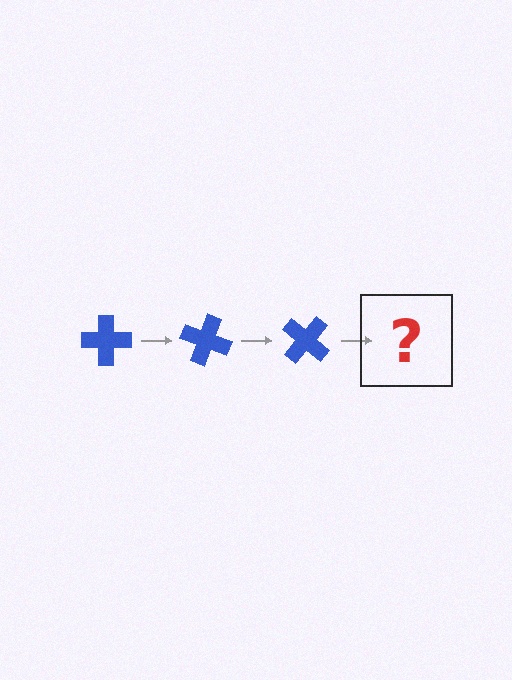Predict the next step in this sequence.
The next step is a blue cross rotated 60 degrees.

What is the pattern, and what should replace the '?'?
The pattern is that the cross rotates 20 degrees each step. The '?' should be a blue cross rotated 60 degrees.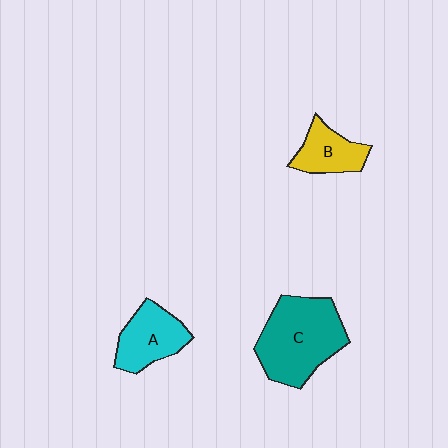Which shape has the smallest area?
Shape B (yellow).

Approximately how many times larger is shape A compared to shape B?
Approximately 1.3 times.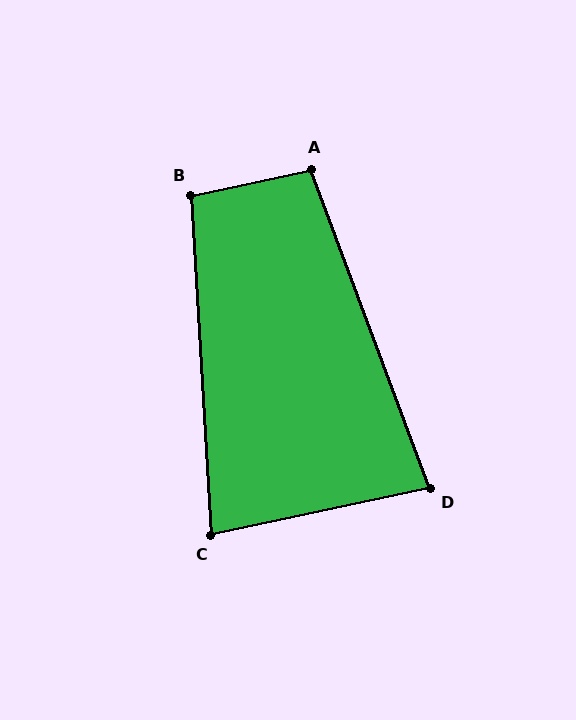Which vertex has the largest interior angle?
A, at approximately 99 degrees.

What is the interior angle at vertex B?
Approximately 98 degrees (obtuse).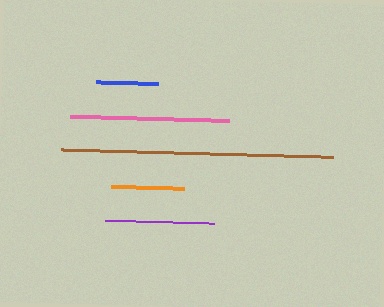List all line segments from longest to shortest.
From longest to shortest: brown, pink, purple, orange, blue.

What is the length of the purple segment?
The purple segment is approximately 109 pixels long.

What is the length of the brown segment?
The brown segment is approximately 272 pixels long.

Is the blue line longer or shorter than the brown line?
The brown line is longer than the blue line.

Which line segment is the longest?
The brown line is the longest at approximately 272 pixels.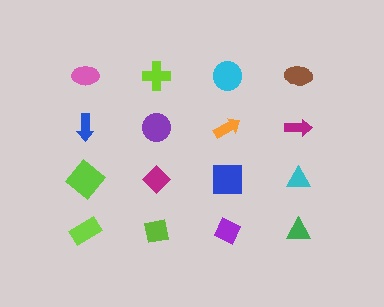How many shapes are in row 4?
4 shapes.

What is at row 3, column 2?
A magenta diamond.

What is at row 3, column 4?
A cyan triangle.